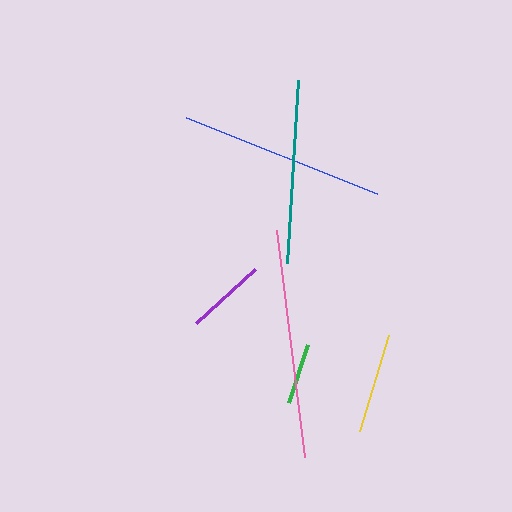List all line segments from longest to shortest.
From longest to shortest: pink, blue, teal, yellow, purple, green.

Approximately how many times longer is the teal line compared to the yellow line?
The teal line is approximately 1.8 times the length of the yellow line.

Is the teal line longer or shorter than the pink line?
The pink line is longer than the teal line.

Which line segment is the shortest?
The green line is the shortest at approximately 61 pixels.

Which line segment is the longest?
The pink line is the longest at approximately 229 pixels.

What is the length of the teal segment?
The teal segment is approximately 184 pixels long.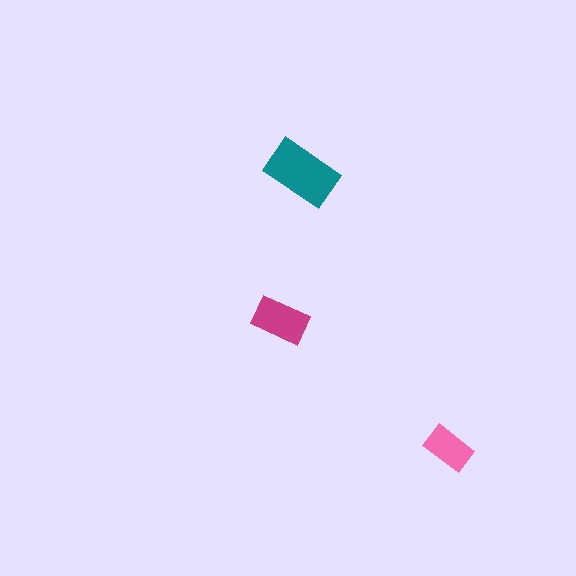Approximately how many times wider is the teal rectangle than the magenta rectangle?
About 1.5 times wider.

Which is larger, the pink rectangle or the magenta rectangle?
The magenta one.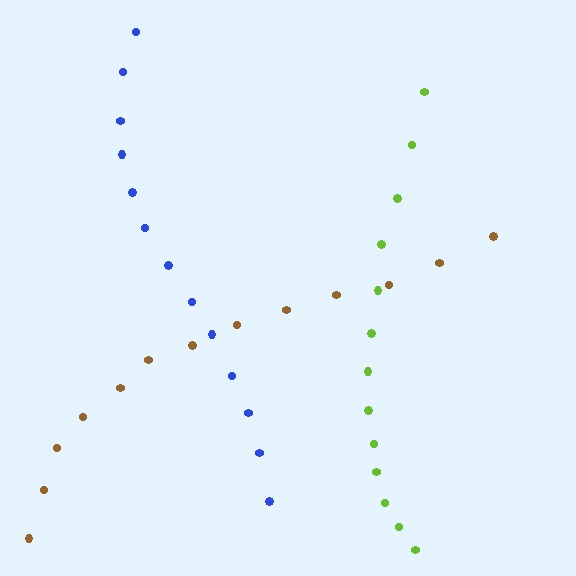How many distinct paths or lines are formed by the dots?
There are 3 distinct paths.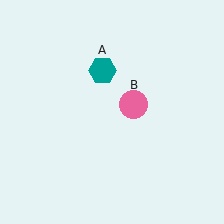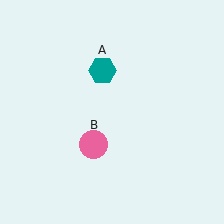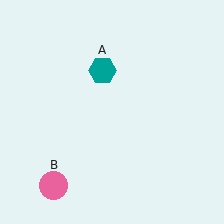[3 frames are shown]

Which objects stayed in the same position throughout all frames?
Teal hexagon (object A) remained stationary.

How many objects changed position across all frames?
1 object changed position: pink circle (object B).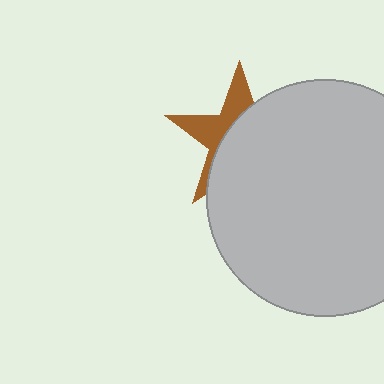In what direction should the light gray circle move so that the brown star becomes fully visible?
The light gray circle should move right. That is the shortest direction to clear the overlap and leave the brown star fully visible.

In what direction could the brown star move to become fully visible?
The brown star could move left. That would shift it out from behind the light gray circle entirely.